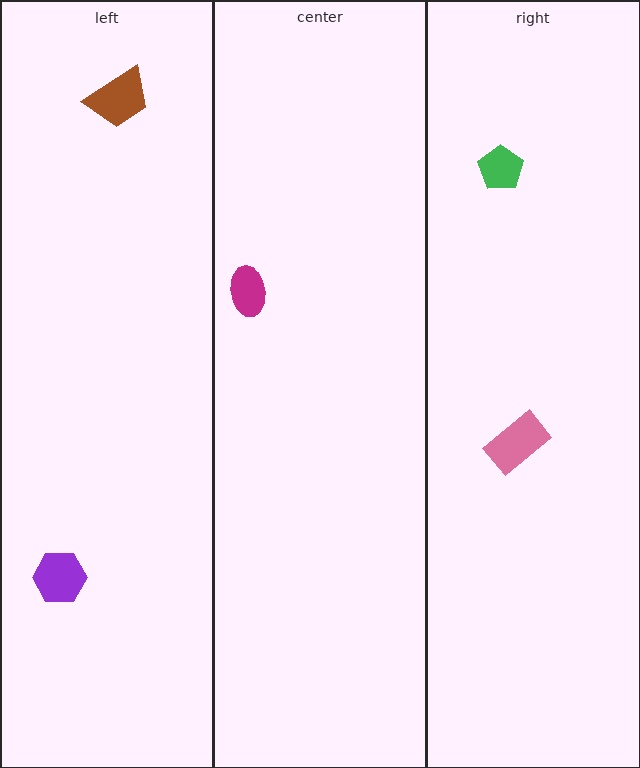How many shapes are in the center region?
1.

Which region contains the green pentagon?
The right region.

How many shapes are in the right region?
2.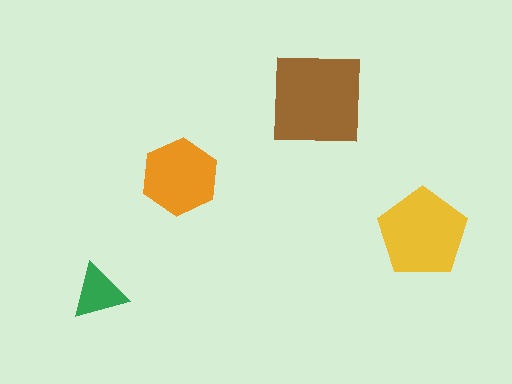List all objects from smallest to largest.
The green triangle, the orange hexagon, the yellow pentagon, the brown square.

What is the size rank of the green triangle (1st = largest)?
4th.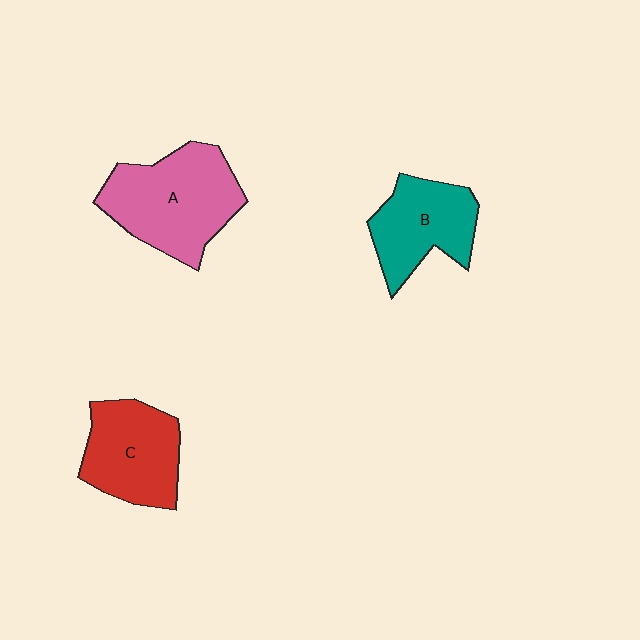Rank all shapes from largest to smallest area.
From largest to smallest: A (pink), C (red), B (teal).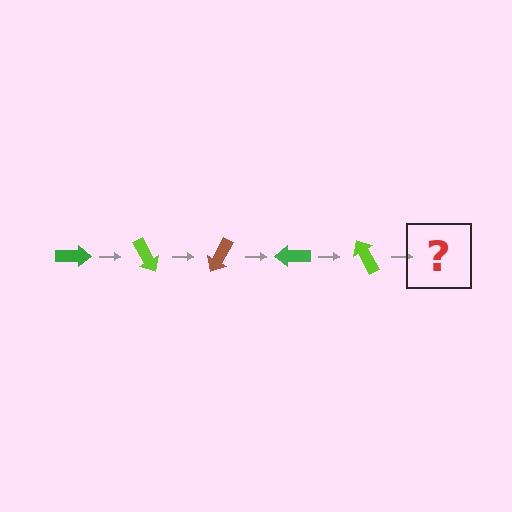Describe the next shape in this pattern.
It should be a brown arrow, rotated 300 degrees from the start.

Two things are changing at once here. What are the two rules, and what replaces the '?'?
The two rules are that it rotates 60 degrees each step and the color cycles through green, lime, and brown. The '?' should be a brown arrow, rotated 300 degrees from the start.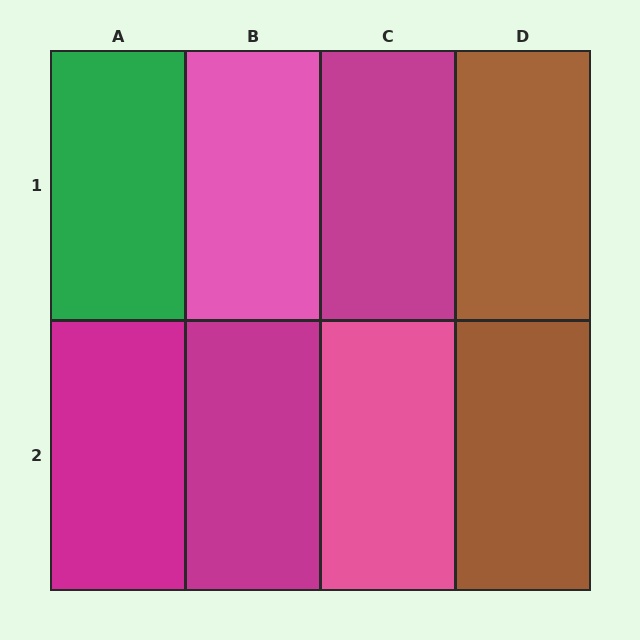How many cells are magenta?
3 cells are magenta.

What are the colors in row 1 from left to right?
Green, pink, magenta, brown.